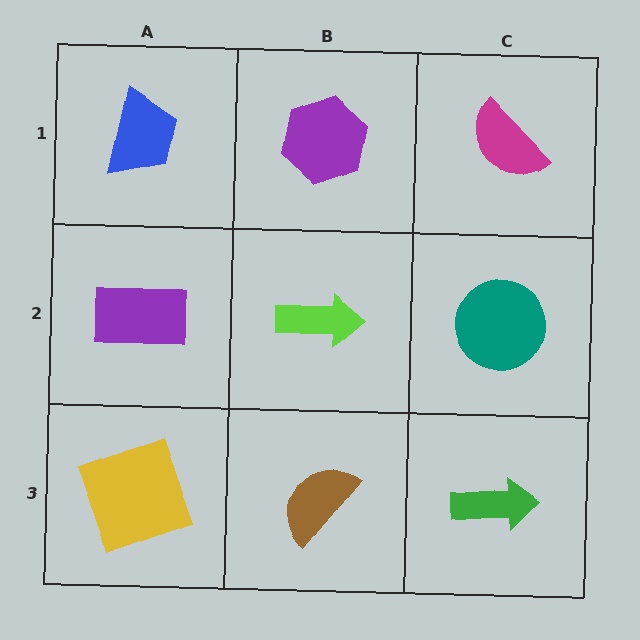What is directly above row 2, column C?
A magenta semicircle.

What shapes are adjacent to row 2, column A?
A blue trapezoid (row 1, column A), a yellow square (row 3, column A), a lime arrow (row 2, column B).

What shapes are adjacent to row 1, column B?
A lime arrow (row 2, column B), a blue trapezoid (row 1, column A), a magenta semicircle (row 1, column C).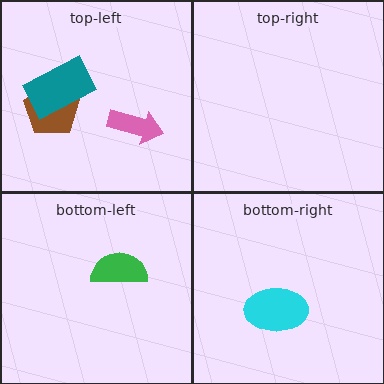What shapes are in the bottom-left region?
The green semicircle.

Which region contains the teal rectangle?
The top-left region.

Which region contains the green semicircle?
The bottom-left region.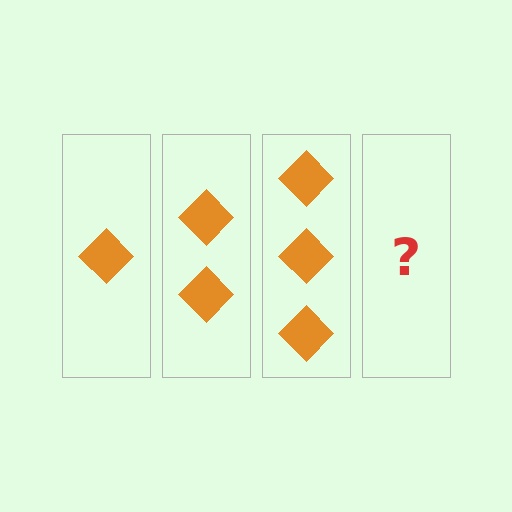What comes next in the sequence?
The next element should be 4 diamonds.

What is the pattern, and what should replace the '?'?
The pattern is that each step adds one more diamond. The '?' should be 4 diamonds.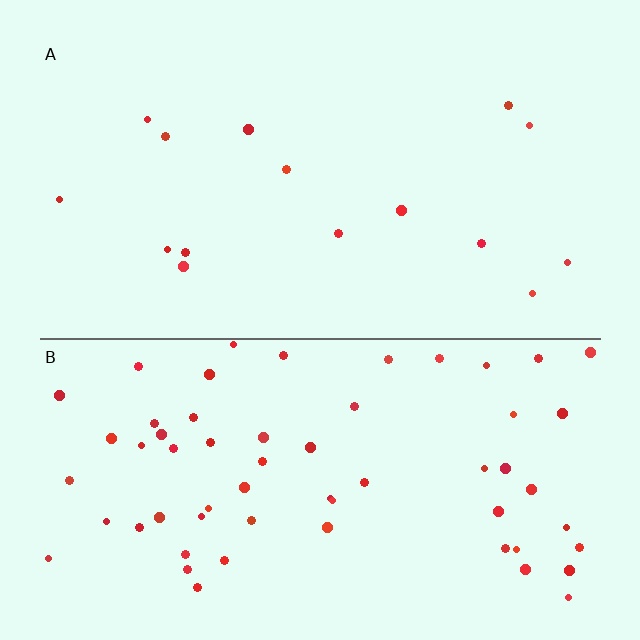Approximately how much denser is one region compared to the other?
Approximately 4.0× — region B over region A.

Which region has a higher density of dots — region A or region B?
B (the bottom).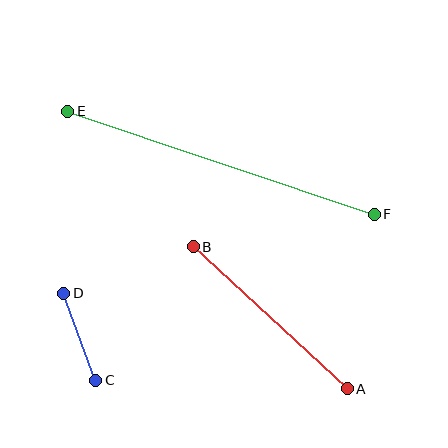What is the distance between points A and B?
The distance is approximately 209 pixels.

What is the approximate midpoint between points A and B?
The midpoint is at approximately (270, 318) pixels.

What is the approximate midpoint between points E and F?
The midpoint is at approximately (221, 163) pixels.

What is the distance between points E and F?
The distance is approximately 324 pixels.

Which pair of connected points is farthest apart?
Points E and F are farthest apart.